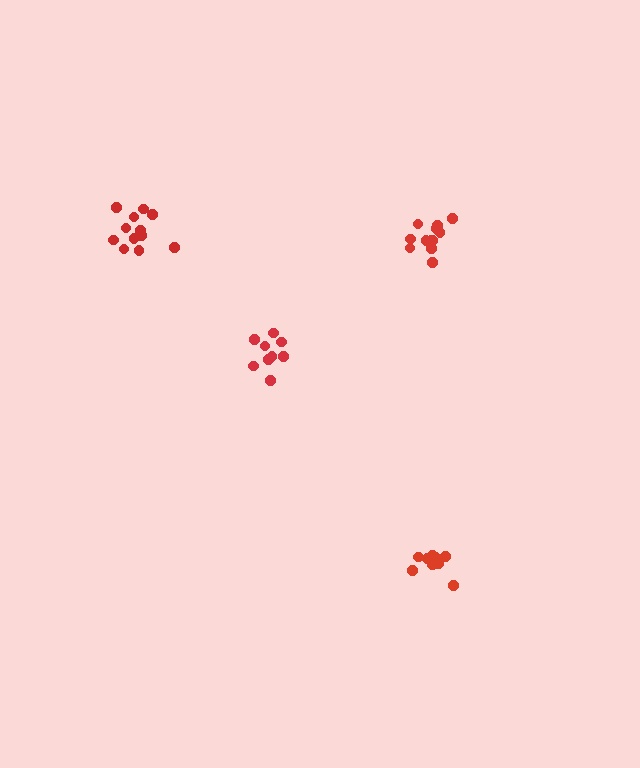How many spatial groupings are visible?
There are 4 spatial groupings.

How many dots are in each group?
Group 1: 10 dots, Group 2: 12 dots, Group 3: 9 dots, Group 4: 12 dots (43 total).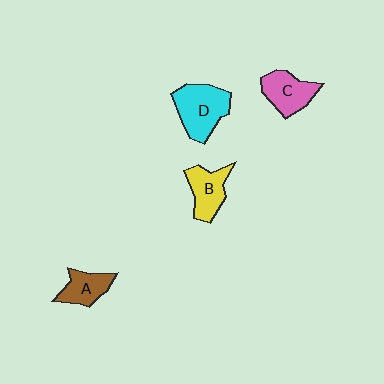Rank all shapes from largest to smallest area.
From largest to smallest: D (cyan), C (pink), B (yellow), A (brown).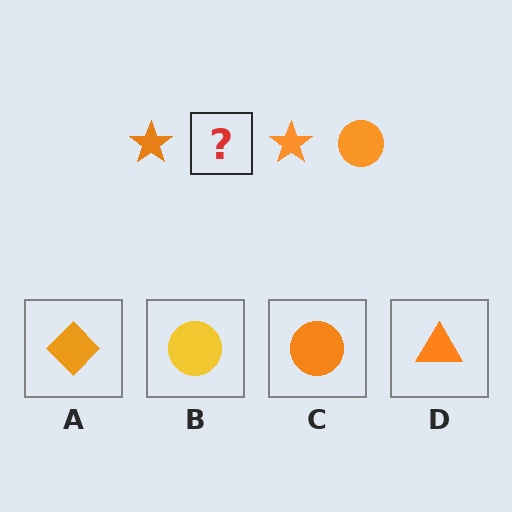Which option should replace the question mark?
Option C.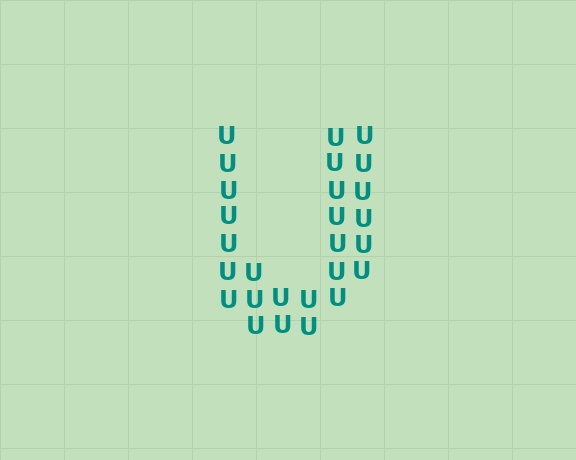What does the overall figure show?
The overall figure shows the letter U.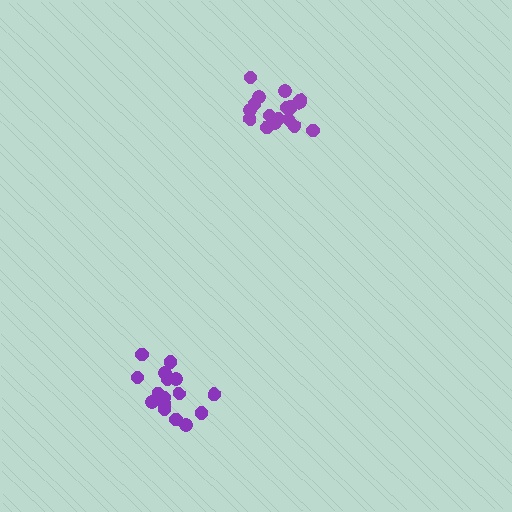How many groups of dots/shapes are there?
There are 2 groups.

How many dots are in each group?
Group 1: 18 dots, Group 2: 16 dots (34 total).